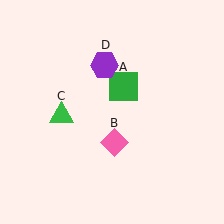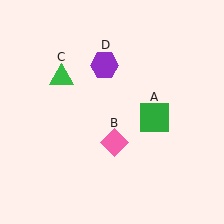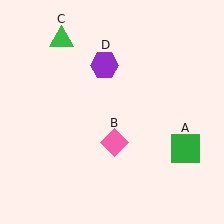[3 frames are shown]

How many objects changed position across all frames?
2 objects changed position: green square (object A), green triangle (object C).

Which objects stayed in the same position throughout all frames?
Pink diamond (object B) and purple hexagon (object D) remained stationary.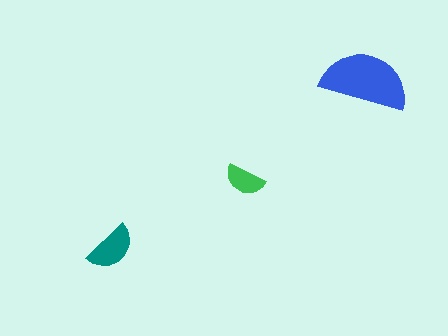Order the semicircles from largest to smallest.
the blue one, the teal one, the green one.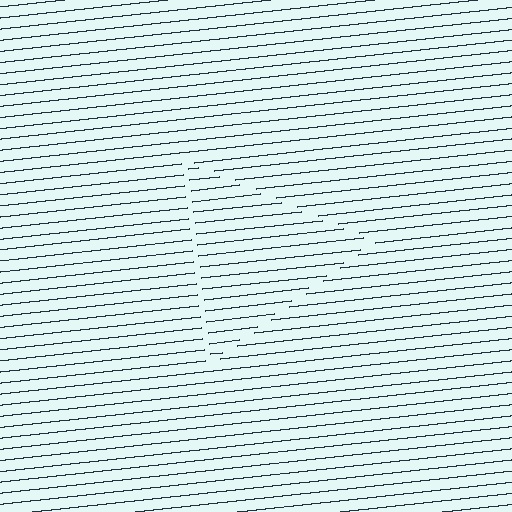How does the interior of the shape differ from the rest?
The interior of the shape contains the same grating, shifted by half a period — the contour is defined by the phase discontinuity where line-ends from the inner and outer gratings abut.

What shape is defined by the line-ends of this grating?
An illusory triangle. The interior of the shape contains the same grating, shifted by half a period — the contour is defined by the phase discontinuity where line-ends from the inner and outer gratings abut.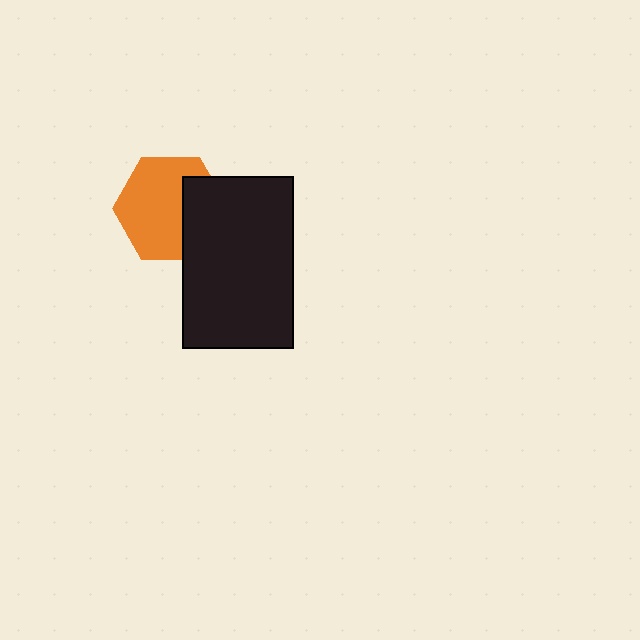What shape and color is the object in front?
The object in front is a black rectangle.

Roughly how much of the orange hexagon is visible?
Most of it is visible (roughly 67%).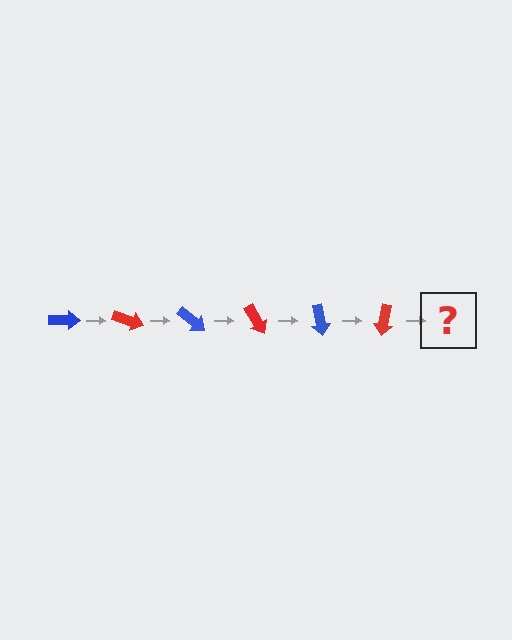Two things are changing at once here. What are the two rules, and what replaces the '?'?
The two rules are that it rotates 20 degrees each step and the color cycles through blue and red. The '?' should be a blue arrow, rotated 120 degrees from the start.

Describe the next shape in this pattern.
It should be a blue arrow, rotated 120 degrees from the start.